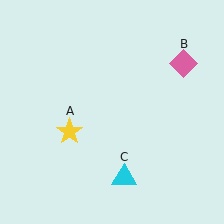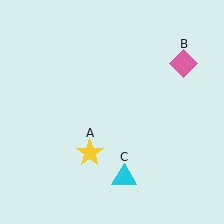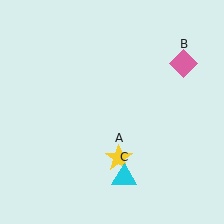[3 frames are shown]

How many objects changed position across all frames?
1 object changed position: yellow star (object A).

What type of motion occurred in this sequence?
The yellow star (object A) rotated counterclockwise around the center of the scene.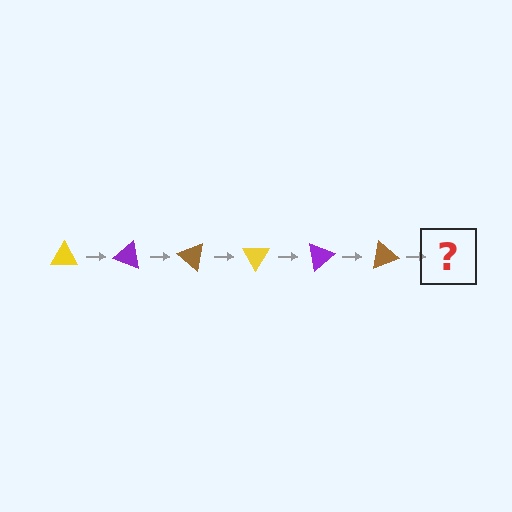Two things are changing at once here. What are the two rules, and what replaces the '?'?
The two rules are that it rotates 20 degrees each step and the color cycles through yellow, purple, and brown. The '?' should be a yellow triangle, rotated 120 degrees from the start.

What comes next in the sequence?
The next element should be a yellow triangle, rotated 120 degrees from the start.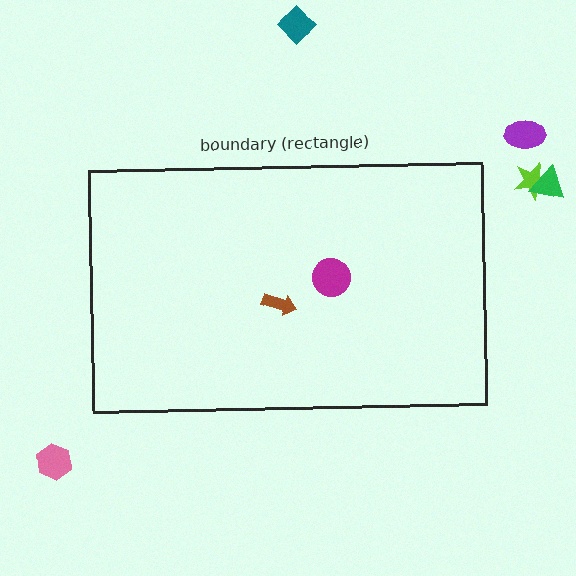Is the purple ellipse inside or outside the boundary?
Outside.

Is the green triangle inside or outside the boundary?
Outside.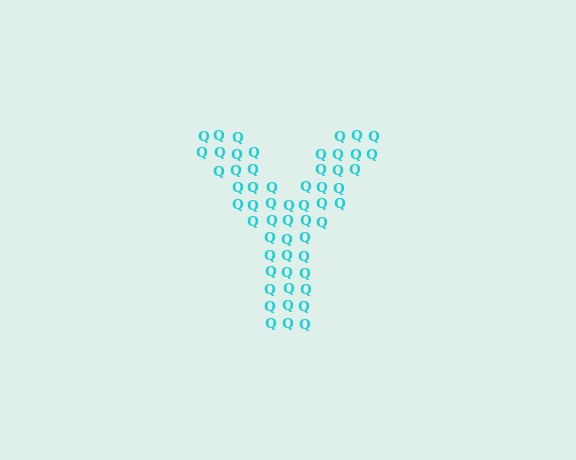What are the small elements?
The small elements are letter Q's.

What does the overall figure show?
The overall figure shows the letter Y.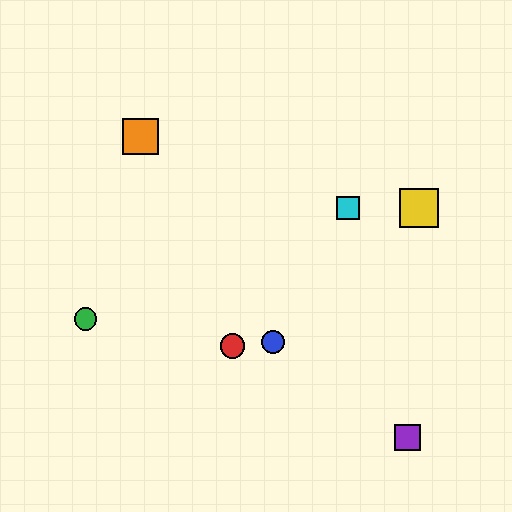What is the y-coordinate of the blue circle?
The blue circle is at y≈342.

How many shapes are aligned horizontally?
2 shapes (the yellow square, the cyan square) are aligned horizontally.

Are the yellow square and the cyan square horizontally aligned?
Yes, both are at y≈208.